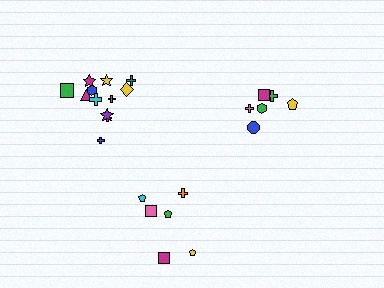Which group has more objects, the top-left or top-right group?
The top-left group.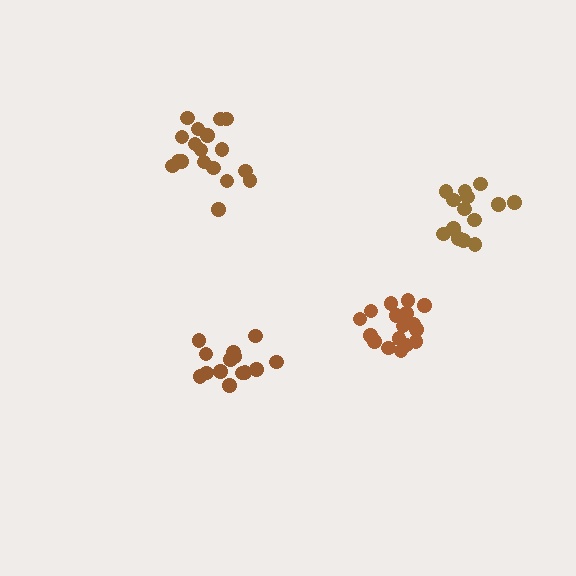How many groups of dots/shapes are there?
There are 4 groups.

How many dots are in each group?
Group 1: 14 dots, Group 2: 14 dots, Group 3: 17 dots, Group 4: 18 dots (63 total).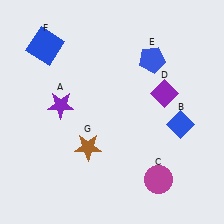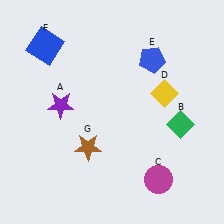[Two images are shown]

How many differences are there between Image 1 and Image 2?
There are 2 differences between the two images.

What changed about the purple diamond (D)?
In Image 1, D is purple. In Image 2, it changed to yellow.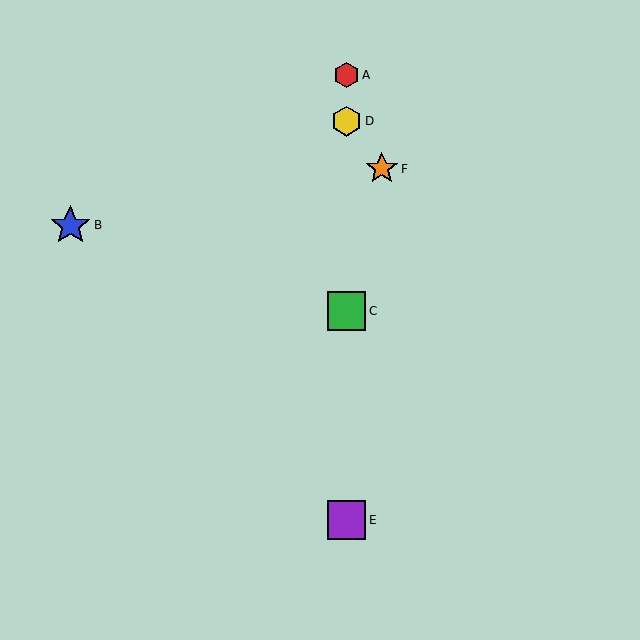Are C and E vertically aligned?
Yes, both are at x≈347.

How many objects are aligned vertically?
4 objects (A, C, D, E) are aligned vertically.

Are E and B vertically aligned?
No, E is at x≈347 and B is at x≈70.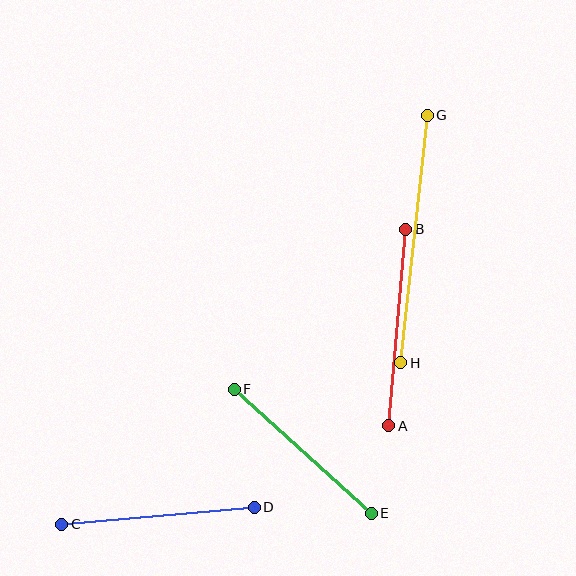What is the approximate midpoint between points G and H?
The midpoint is at approximately (414, 239) pixels.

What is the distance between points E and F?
The distance is approximately 185 pixels.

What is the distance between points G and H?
The distance is approximately 249 pixels.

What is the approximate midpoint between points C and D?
The midpoint is at approximately (158, 516) pixels.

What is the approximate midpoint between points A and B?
The midpoint is at approximately (397, 327) pixels.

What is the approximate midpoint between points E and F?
The midpoint is at approximately (303, 451) pixels.